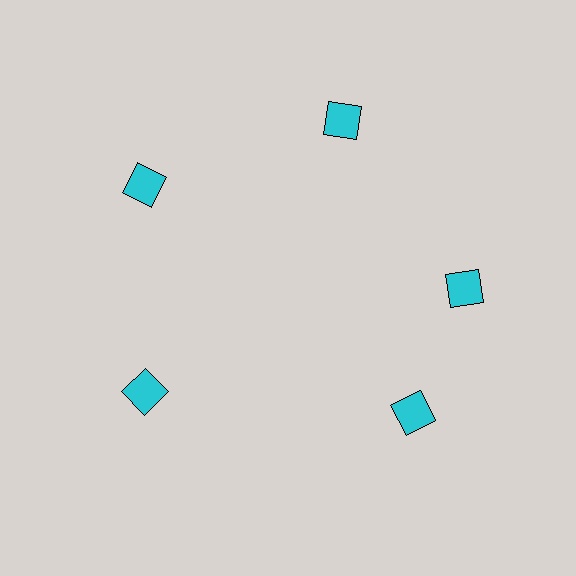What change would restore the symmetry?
The symmetry would be restored by rotating it back into even spacing with its neighbors so that all 5 diamonds sit at equal angles and equal distance from the center.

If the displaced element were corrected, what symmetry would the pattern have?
It would have 5-fold rotational symmetry — the pattern would map onto itself every 72 degrees.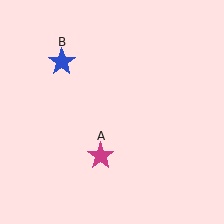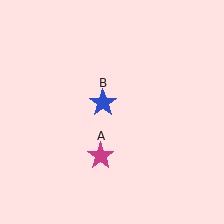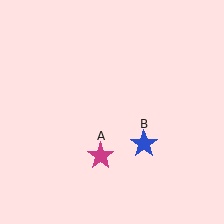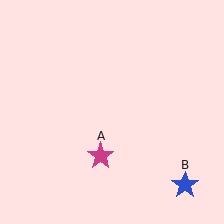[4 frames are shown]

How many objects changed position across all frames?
1 object changed position: blue star (object B).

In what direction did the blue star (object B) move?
The blue star (object B) moved down and to the right.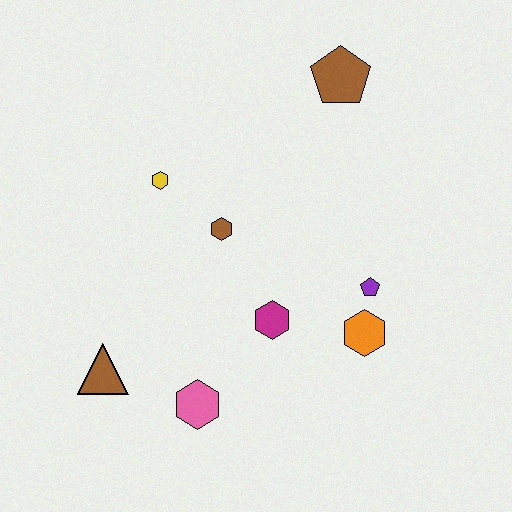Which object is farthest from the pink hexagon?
The brown pentagon is farthest from the pink hexagon.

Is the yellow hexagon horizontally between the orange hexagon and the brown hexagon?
No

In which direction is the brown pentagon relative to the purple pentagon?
The brown pentagon is above the purple pentagon.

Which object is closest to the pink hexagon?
The brown triangle is closest to the pink hexagon.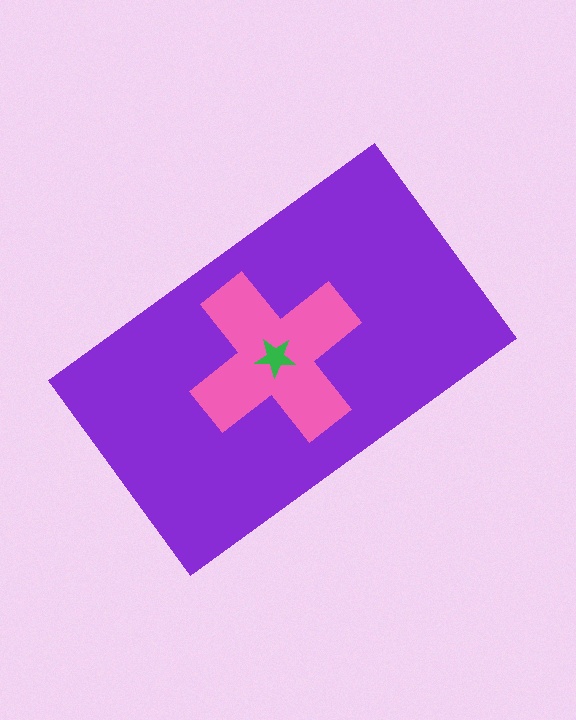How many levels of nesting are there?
3.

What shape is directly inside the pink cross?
The green star.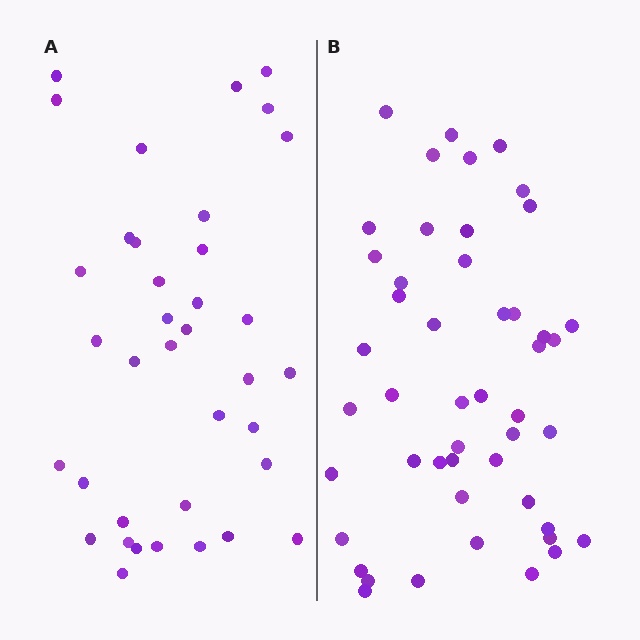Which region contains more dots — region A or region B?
Region B (the right region) has more dots.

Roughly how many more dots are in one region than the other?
Region B has roughly 12 or so more dots than region A.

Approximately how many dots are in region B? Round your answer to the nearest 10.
About 50 dots. (The exact count is 48, which rounds to 50.)